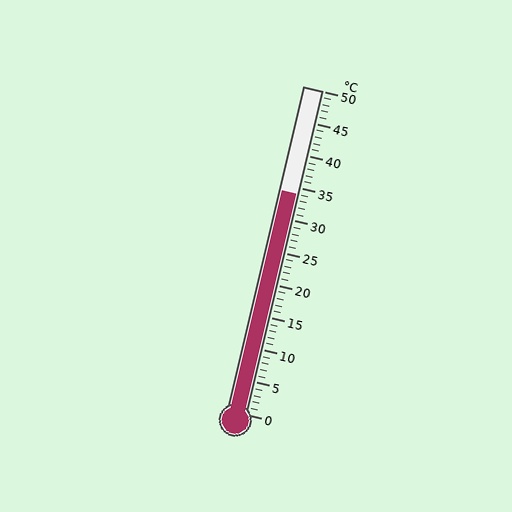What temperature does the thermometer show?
The thermometer shows approximately 34°C.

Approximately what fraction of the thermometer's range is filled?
The thermometer is filled to approximately 70% of its range.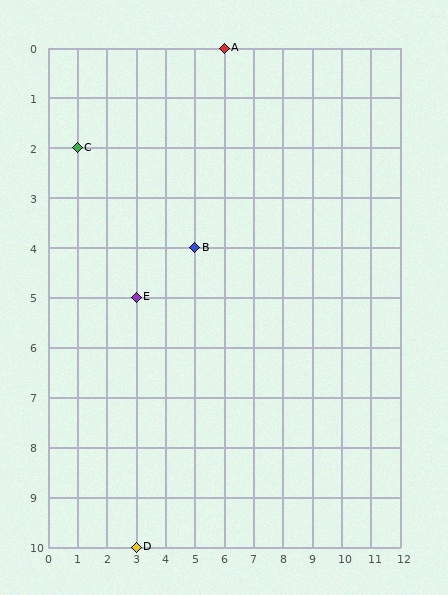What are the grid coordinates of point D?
Point D is at grid coordinates (3, 10).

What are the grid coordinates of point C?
Point C is at grid coordinates (1, 2).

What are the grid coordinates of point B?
Point B is at grid coordinates (5, 4).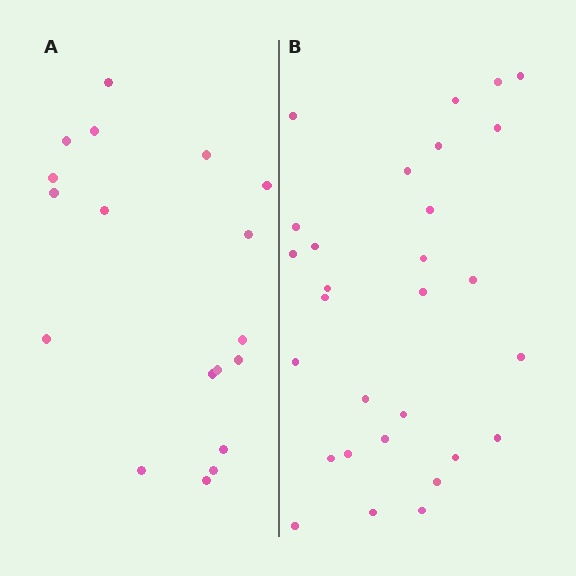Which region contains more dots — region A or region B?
Region B (the right region) has more dots.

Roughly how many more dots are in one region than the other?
Region B has roughly 12 or so more dots than region A.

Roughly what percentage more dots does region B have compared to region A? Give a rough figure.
About 60% more.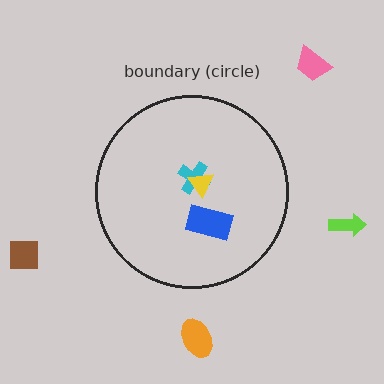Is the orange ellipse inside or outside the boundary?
Outside.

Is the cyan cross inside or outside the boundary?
Inside.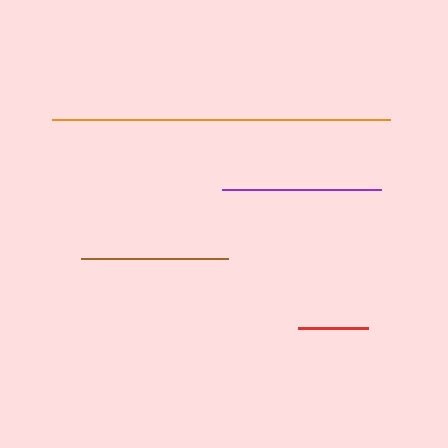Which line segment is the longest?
The orange line is the longest at approximately 337 pixels.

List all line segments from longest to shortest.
From longest to shortest: orange, purple, brown, red.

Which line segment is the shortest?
The red line is the shortest at approximately 70 pixels.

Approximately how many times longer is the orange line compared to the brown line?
The orange line is approximately 2.3 times the length of the brown line.